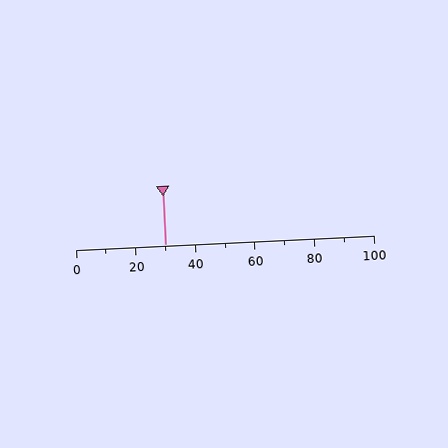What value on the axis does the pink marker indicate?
The marker indicates approximately 30.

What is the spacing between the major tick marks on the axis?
The major ticks are spaced 20 apart.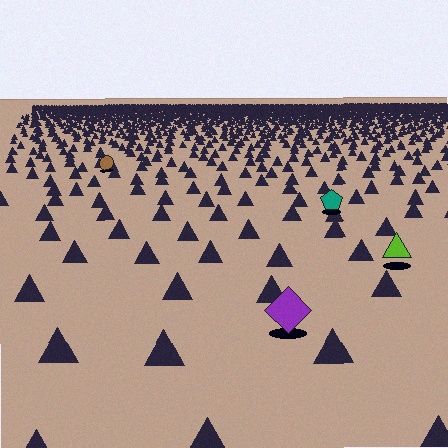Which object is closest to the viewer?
The purple diamond is closest. The texture marks near it are larger and more spread out.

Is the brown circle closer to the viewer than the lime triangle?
No. The lime triangle is closer — you can tell from the texture gradient: the ground texture is coarser near it.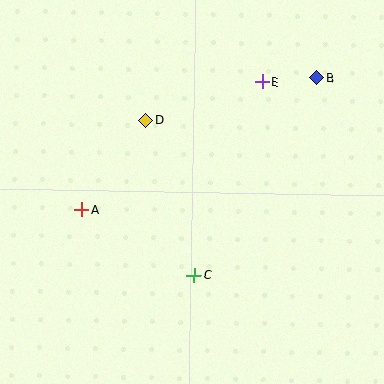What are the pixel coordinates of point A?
Point A is at (82, 210).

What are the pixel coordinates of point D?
Point D is at (146, 120).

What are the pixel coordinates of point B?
Point B is at (317, 78).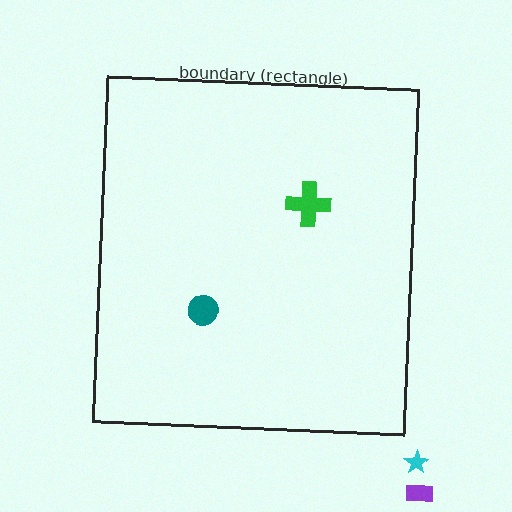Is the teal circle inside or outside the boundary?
Inside.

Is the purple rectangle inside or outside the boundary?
Outside.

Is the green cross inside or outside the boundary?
Inside.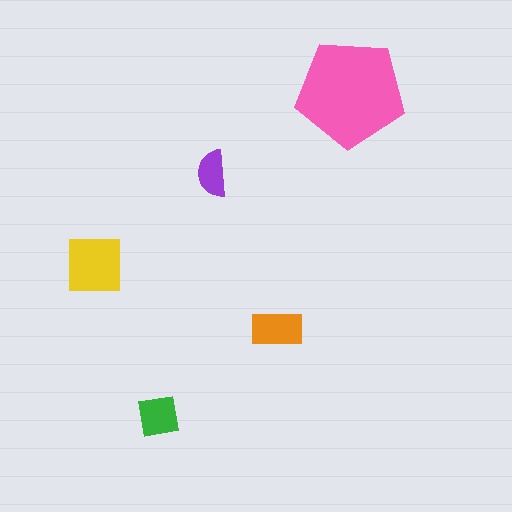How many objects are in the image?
There are 5 objects in the image.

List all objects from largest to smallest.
The pink pentagon, the yellow square, the orange rectangle, the green square, the purple semicircle.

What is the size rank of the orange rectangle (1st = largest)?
3rd.